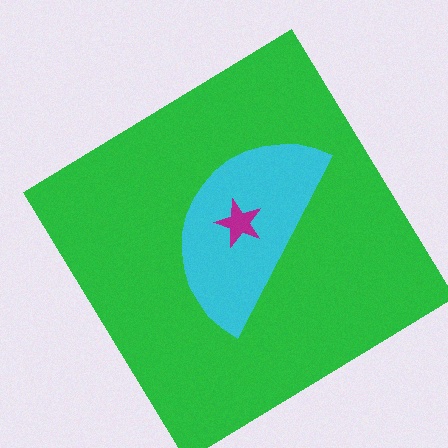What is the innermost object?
The magenta star.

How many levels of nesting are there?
3.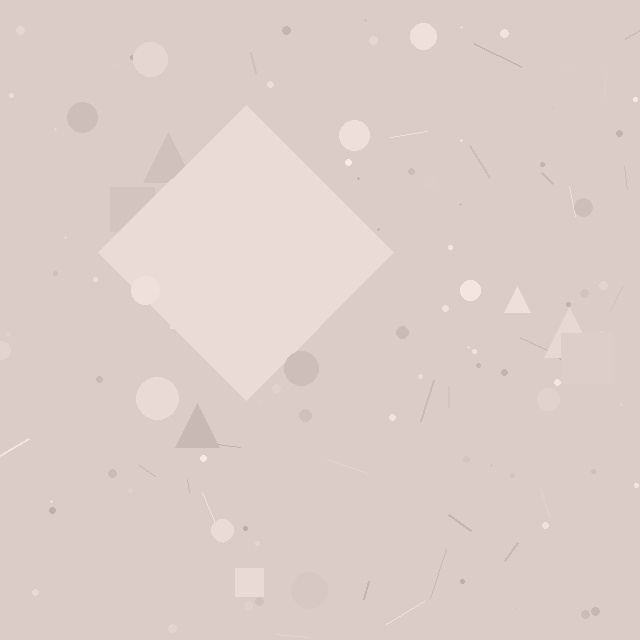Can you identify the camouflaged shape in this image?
The camouflaged shape is a diamond.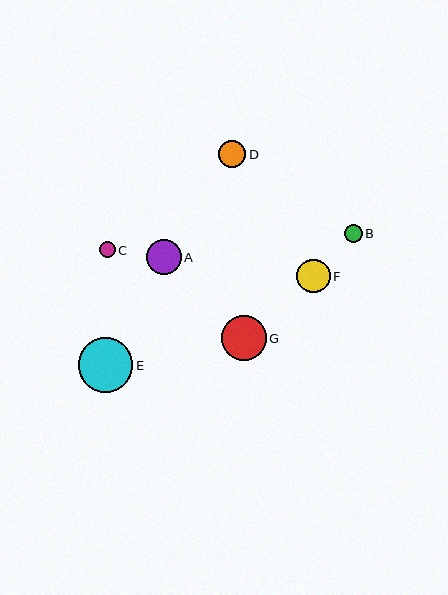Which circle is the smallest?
Circle C is the smallest with a size of approximately 16 pixels.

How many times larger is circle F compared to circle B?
Circle F is approximately 1.8 times the size of circle B.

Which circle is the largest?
Circle E is the largest with a size of approximately 55 pixels.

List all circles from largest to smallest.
From largest to smallest: E, G, A, F, D, B, C.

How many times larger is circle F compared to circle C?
Circle F is approximately 2.1 times the size of circle C.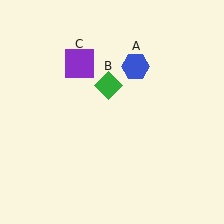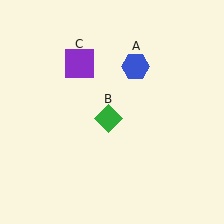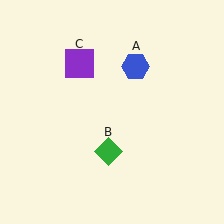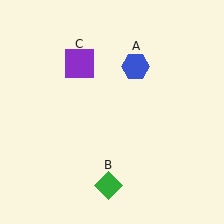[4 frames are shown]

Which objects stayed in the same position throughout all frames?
Blue hexagon (object A) and purple square (object C) remained stationary.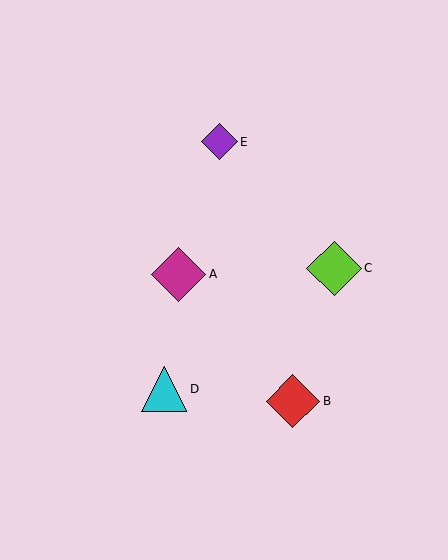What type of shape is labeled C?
Shape C is a lime diamond.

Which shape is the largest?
The lime diamond (labeled C) is the largest.